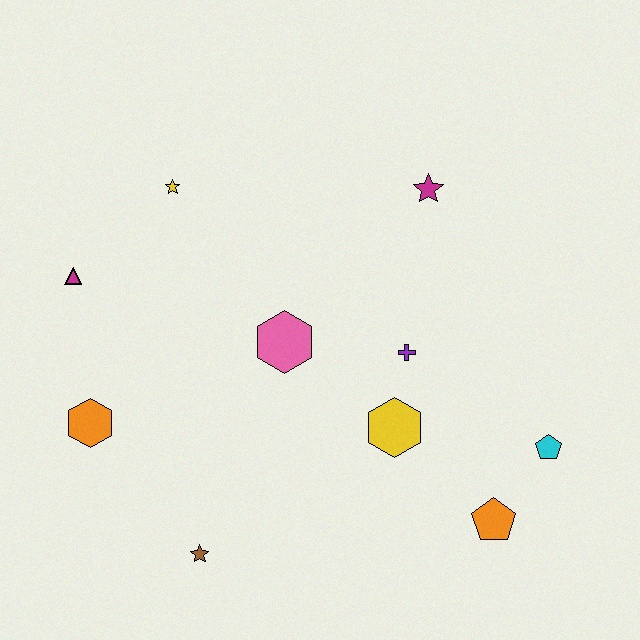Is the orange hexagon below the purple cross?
Yes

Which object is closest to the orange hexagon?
The magenta triangle is closest to the orange hexagon.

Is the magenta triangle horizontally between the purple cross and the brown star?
No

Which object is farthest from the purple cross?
The magenta triangle is farthest from the purple cross.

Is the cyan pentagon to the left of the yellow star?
No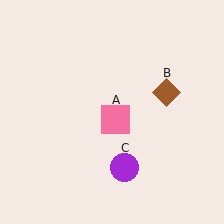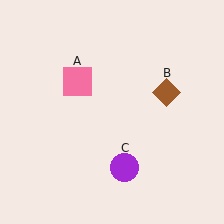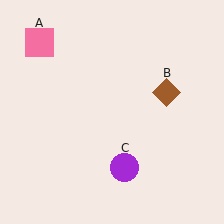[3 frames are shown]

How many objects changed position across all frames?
1 object changed position: pink square (object A).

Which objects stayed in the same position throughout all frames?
Brown diamond (object B) and purple circle (object C) remained stationary.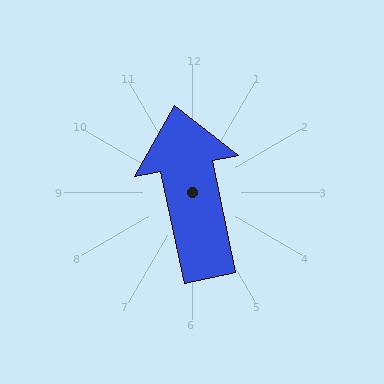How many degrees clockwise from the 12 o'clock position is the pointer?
Approximately 348 degrees.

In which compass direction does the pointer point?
North.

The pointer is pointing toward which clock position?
Roughly 12 o'clock.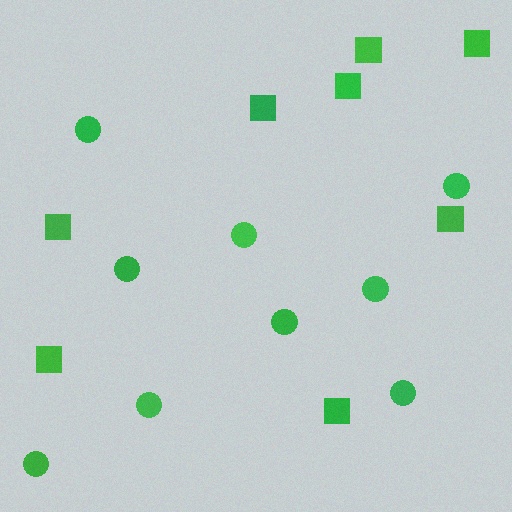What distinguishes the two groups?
There are 2 groups: one group of circles (9) and one group of squares (8).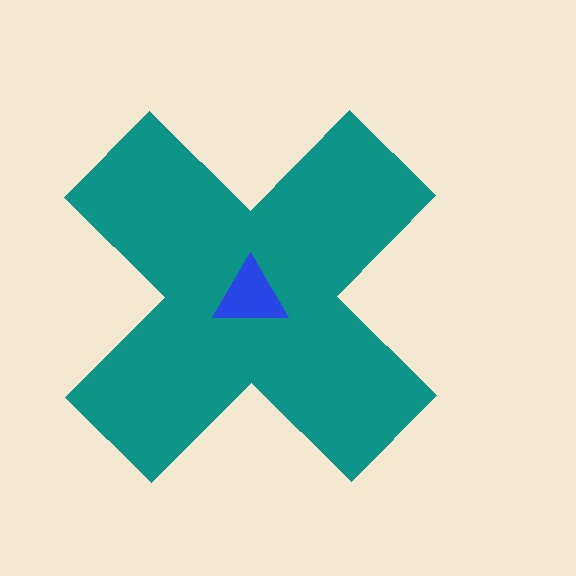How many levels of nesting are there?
2.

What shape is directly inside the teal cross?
The blue triangle.